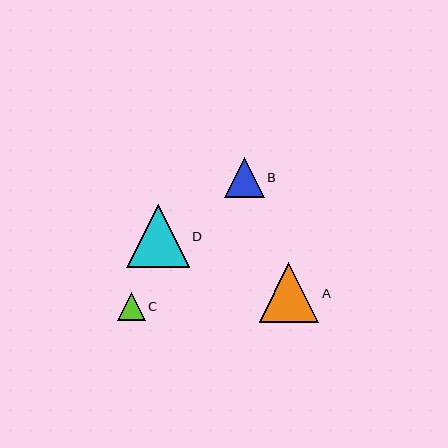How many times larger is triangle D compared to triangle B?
Triangle D is approximately 1.6 times the size of triangle B.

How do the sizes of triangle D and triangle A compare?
Triangle D and triangle A are approximately the same size.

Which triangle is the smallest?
Triangle C is the smallest with a size of approximately 27 pixels.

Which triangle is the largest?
Triangle D is the largest with a size of approximately 62 pixels.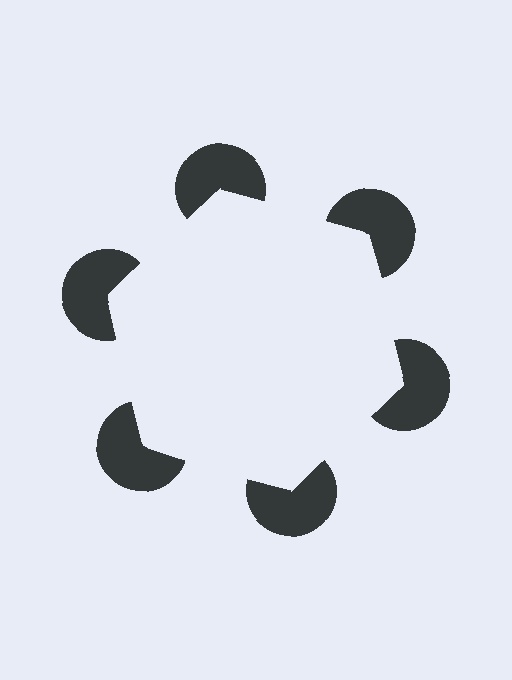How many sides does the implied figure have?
6 sides.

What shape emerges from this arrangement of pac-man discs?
An illusory hexagon — its edges are inferred from the aligned wedge cuts in the pac-man discs, not physically drawn.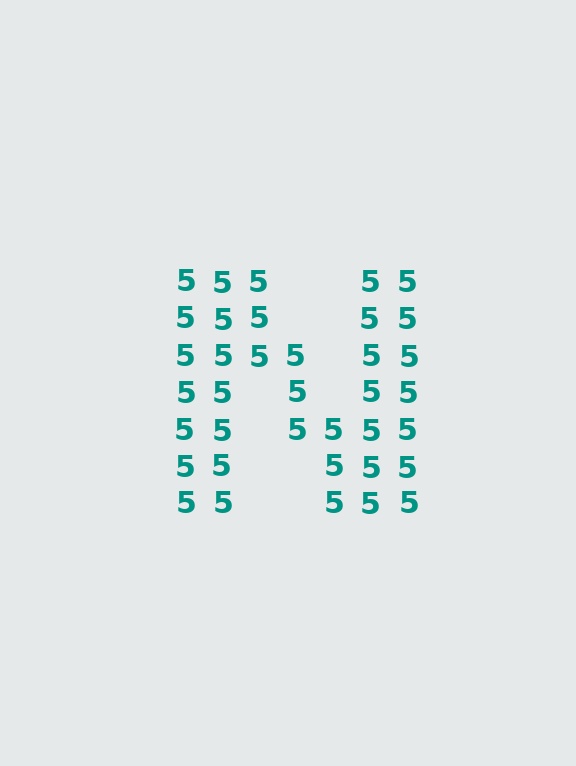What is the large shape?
The large shape is the letter N.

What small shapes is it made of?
It is made of small digit 5's.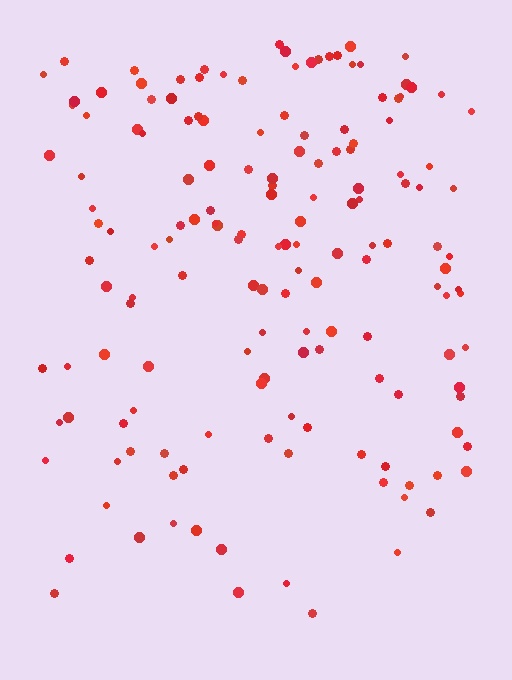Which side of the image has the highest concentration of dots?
The top.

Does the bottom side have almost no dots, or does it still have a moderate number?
Still a moderate number, just noticeably fewer than the top.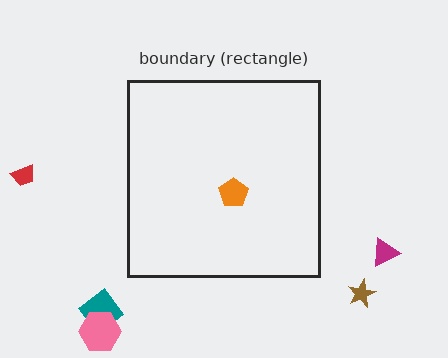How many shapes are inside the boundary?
1 inside, 5 outside.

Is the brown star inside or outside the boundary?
Outside.